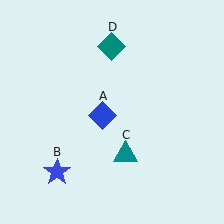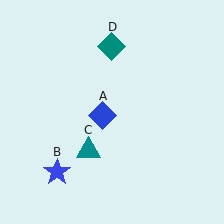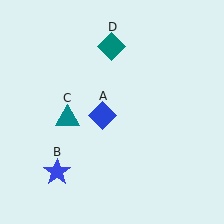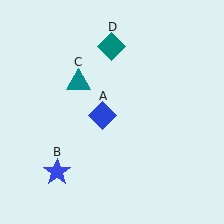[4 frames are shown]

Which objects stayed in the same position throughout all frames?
Blue diamond (object A) and blue star (object B) and teal diamond (object D) remained stationary.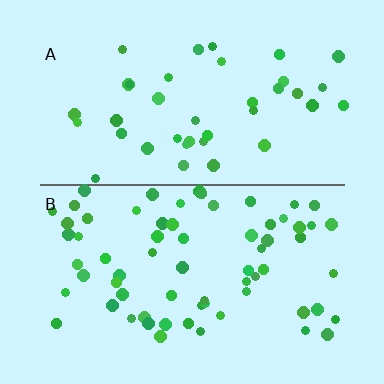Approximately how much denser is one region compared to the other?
Approximately 1.8× — region B over region A.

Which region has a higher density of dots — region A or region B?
B (the bottom).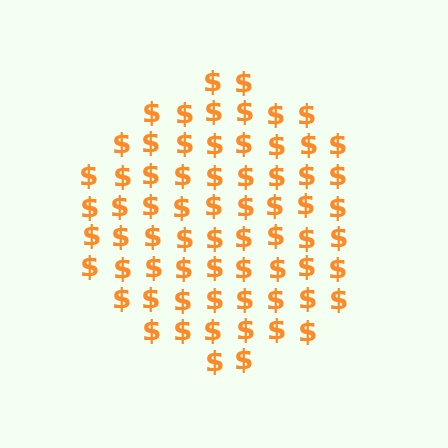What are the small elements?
The small elements are dollar signs.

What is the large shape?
The large shape is a circle.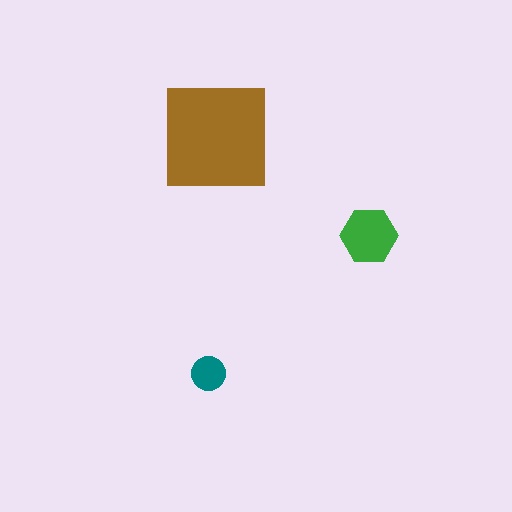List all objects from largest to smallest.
The brown square, the green hexagon, the teal circle.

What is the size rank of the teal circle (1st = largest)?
3rd.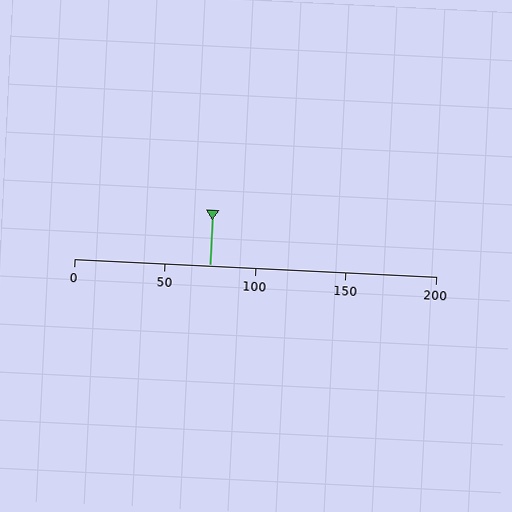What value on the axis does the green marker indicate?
The marker indicates approximately 75.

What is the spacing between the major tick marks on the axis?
The major ticks are spaced 50 apart.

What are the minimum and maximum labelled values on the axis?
The axis runs from 0 to 200.